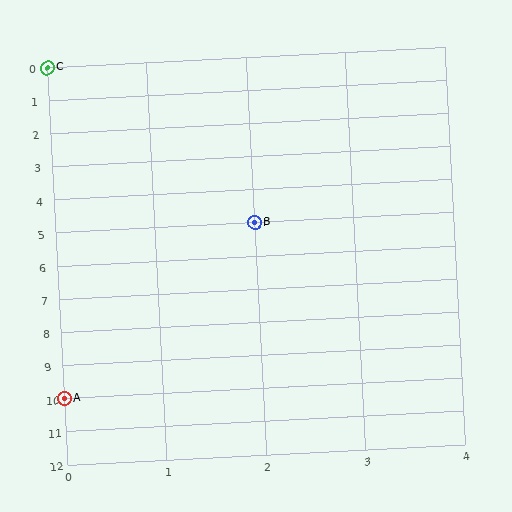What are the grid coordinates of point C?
Point C is at grid coordinates (0, 0).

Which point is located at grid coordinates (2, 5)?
Point B is at (2, 5).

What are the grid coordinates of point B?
Point B is at grid coordinates (2, 5).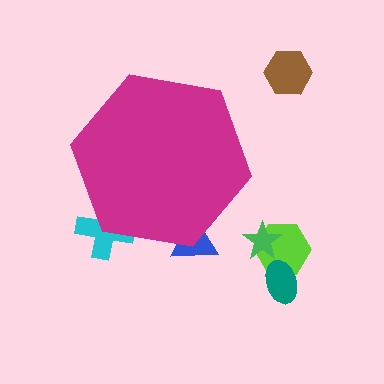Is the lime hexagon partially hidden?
No, the lime hexagon is fully visible.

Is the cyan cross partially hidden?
Yes, the cyan cross is partially hidden behind the magenta hexagon.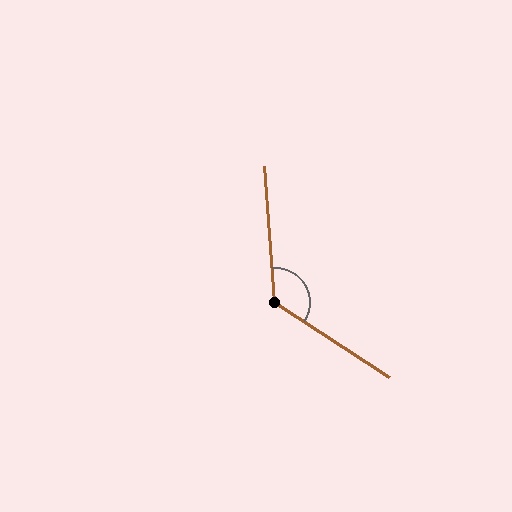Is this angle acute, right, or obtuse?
It is obtuse.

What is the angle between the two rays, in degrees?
Approximately 128 degrees.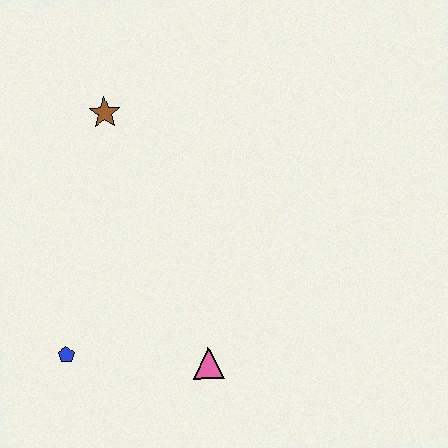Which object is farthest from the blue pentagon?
The brown star is farthest from the blue pentagon.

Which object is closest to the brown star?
The blue pentagon is closest to the brown star.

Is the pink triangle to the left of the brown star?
No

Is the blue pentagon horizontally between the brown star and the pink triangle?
No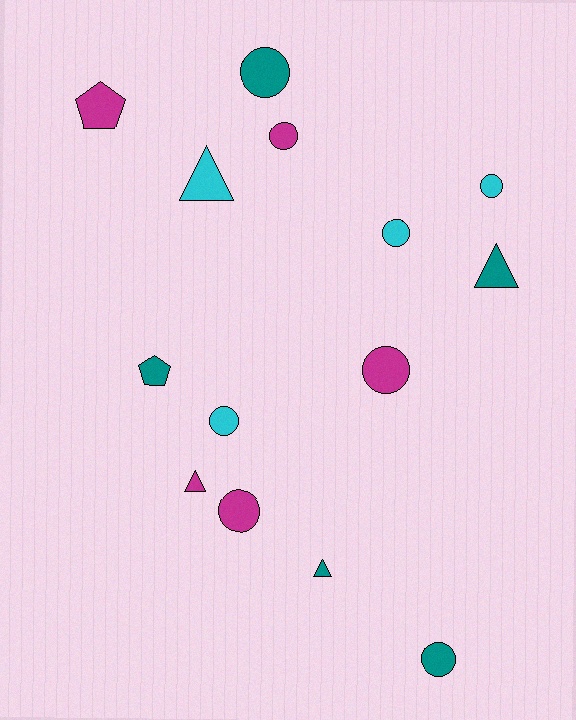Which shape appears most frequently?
Circle, with 8 objects.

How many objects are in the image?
There are 14 objects.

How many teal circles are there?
There are 2 teal circles.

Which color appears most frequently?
Magenta, with 5 objects.